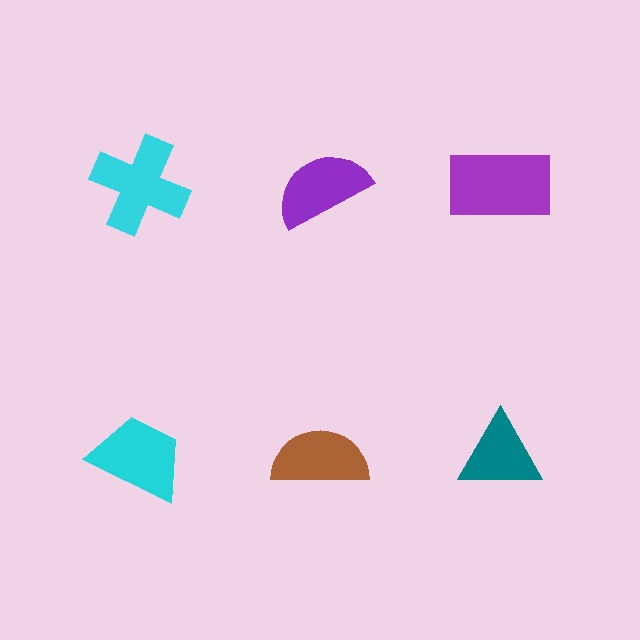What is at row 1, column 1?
A cyan cross.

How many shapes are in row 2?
3 shapes.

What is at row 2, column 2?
A brown semicircle.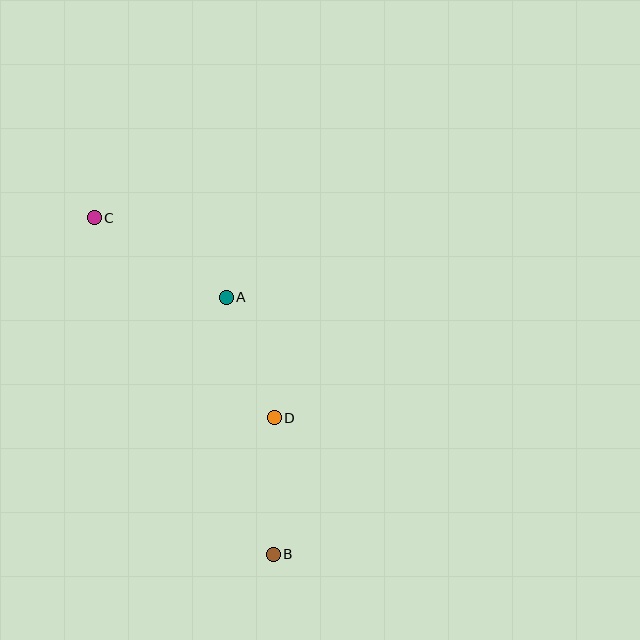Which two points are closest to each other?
Points A and D are closest to each other.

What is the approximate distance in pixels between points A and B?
The distance between A and B is approximately 261 pixels.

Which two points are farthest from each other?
Points B and C are farthest from each other.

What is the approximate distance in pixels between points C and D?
The distance between C and D is approximately 269 pixels.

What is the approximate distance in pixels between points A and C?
The distance between A and C is approximately 154 pixels.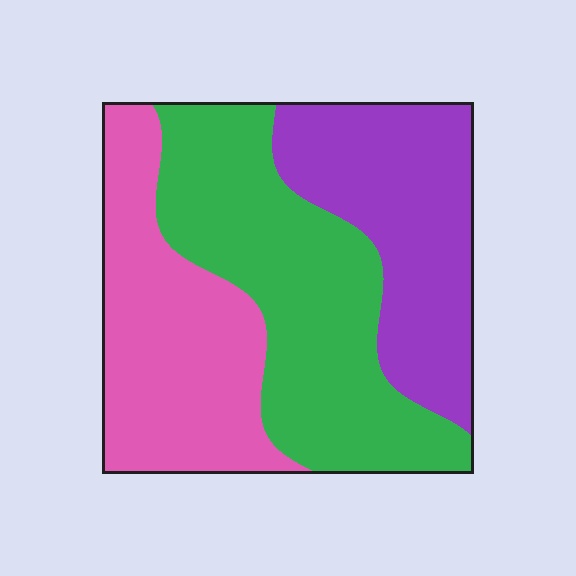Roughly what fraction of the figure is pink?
Pink covers roughly 30% of the figure.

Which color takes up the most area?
Green, at roughly 40%.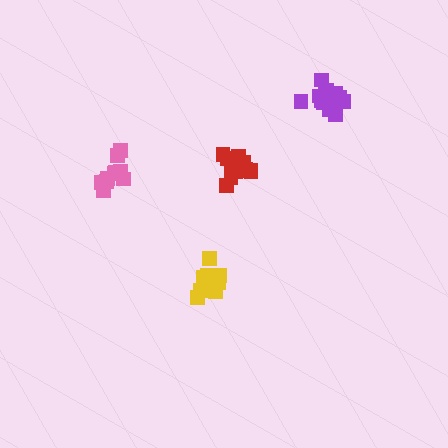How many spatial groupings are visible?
There are 4 spatial groupings.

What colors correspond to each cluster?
The clusters are colored: pink, yellow, red, purple.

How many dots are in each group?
Group 1: 10 dots, Group 2: 10 dots, Group 3: 11 dots, Group 4: 14 dots (45 total).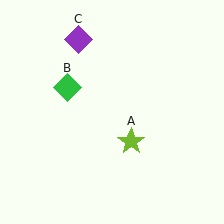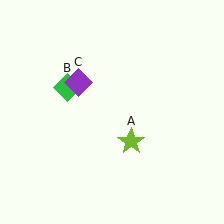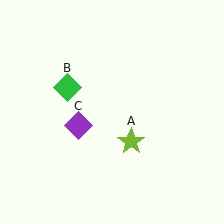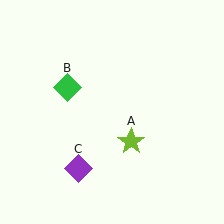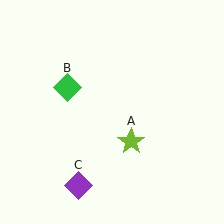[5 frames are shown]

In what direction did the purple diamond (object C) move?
The purple diamond (object C) moved down.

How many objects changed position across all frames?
1 object changed position: purple diamond (object C).